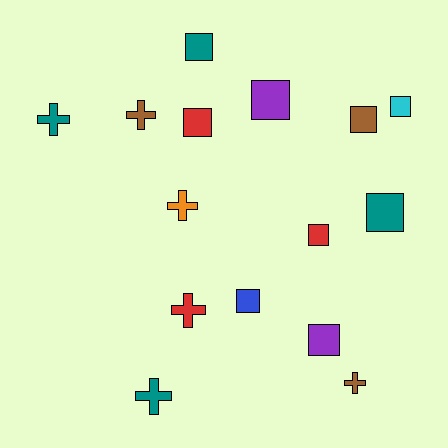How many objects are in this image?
There are 15 objects.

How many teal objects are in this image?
There are 4 teal objects.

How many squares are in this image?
There are 9 squares.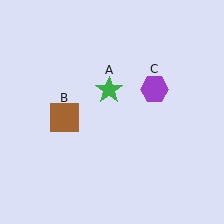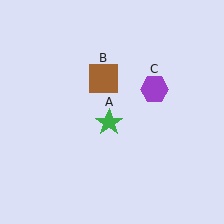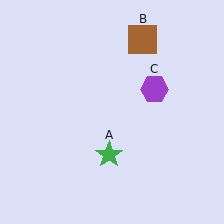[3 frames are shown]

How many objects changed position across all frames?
2 objects changed position: green star (object A), brown square (object B).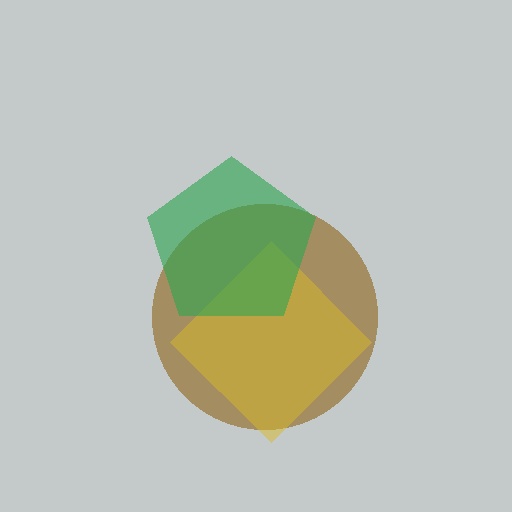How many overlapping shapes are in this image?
There are 3 overlapping shapes in the image.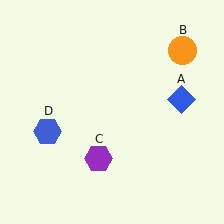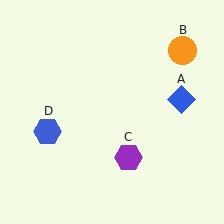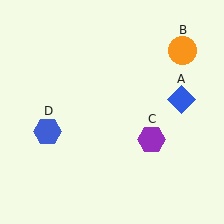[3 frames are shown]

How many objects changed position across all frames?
1 object changed position: purple hexagon (object C).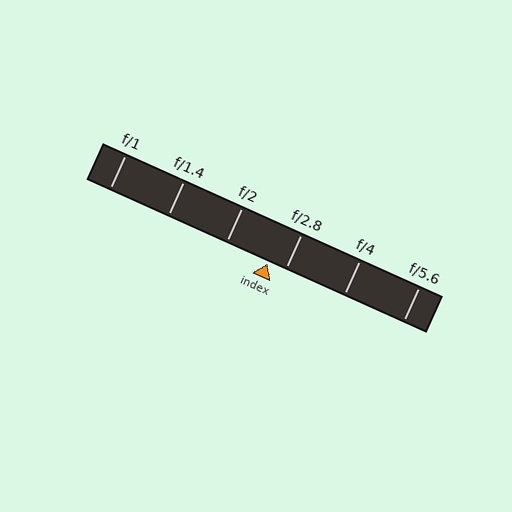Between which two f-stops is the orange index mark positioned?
The index mark is between f/2 and f/2.8.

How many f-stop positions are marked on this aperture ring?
There are 6 f-stop positions marked.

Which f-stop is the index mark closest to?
The index mark is closest to f/2.8.